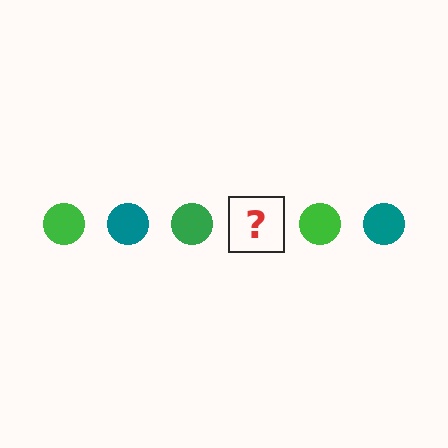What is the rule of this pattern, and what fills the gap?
The rule is that the pattern cycles through green, teal circles. The gap should be filled with a teal circle.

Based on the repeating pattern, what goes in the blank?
The blank should be a teal circle.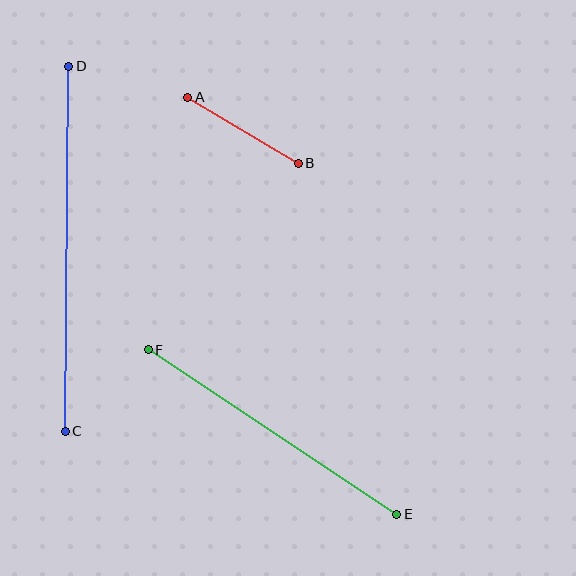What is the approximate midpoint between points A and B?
The midpoint is at approximately (243, 130) pixels.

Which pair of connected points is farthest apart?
Points C and D are farthest apart.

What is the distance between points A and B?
The distance is approximately 129 pixels.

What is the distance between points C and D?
The distance is approximately 365 pixels.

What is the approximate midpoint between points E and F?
The midpoint is at approximately (273, 432) pixels.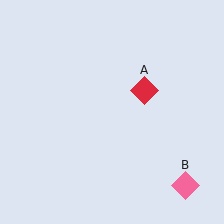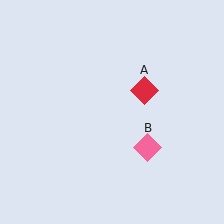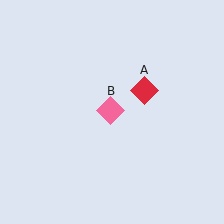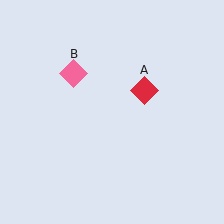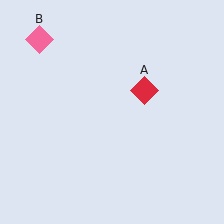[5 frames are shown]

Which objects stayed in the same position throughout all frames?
Red diamond (object A) remained stationary.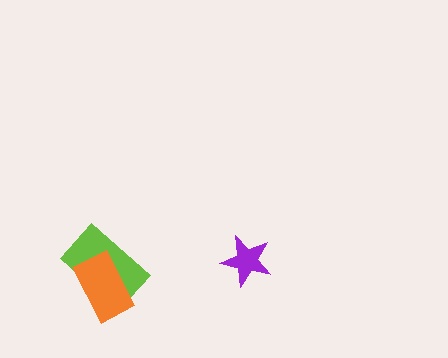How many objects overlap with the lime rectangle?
1 object overlaps with the lime rectangle.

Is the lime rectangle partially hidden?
Yes, it is partially covered by another shape.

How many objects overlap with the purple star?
0 objects overlap with the purple star.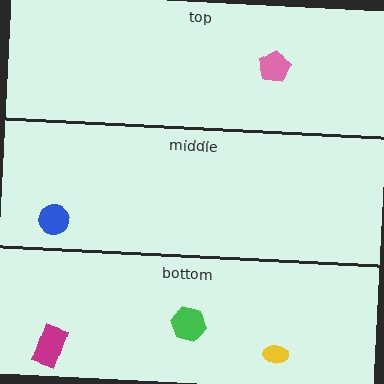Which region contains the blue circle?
The middle region.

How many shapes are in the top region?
1.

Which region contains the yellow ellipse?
The bottom region.